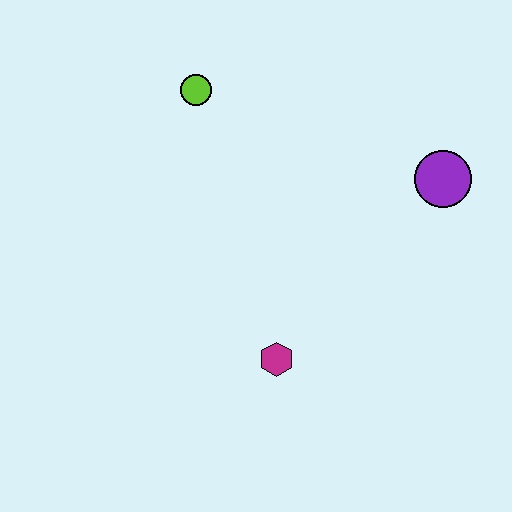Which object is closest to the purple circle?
The magenta hexagon is closest to the purple circle.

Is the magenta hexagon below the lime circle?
Yes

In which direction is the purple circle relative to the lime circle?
The purple circle is to the right of the lime circle.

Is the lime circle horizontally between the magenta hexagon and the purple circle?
No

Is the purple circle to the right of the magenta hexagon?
Yes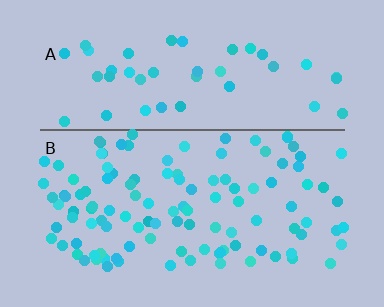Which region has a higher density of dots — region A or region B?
B (the bottom).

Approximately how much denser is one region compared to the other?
Approximately 2.3× — region B over region A.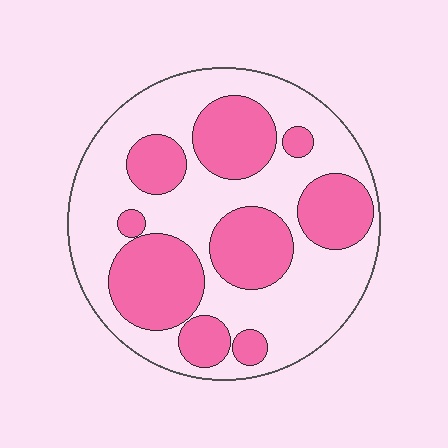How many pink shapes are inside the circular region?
9.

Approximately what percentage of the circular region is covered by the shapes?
Approximately 40%.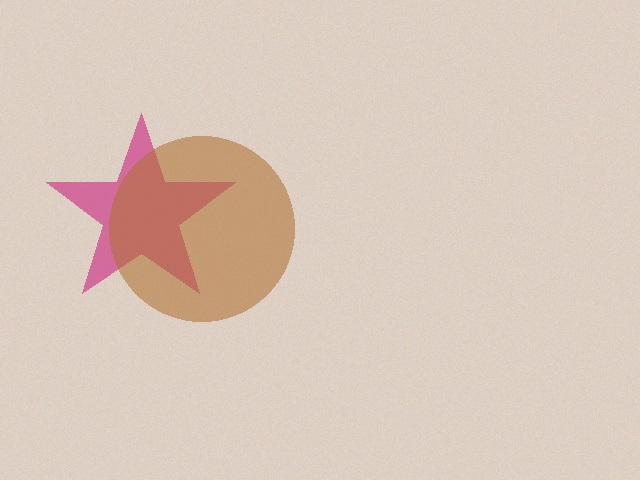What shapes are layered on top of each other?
The layered shapes are: a magenta star, a brown circle.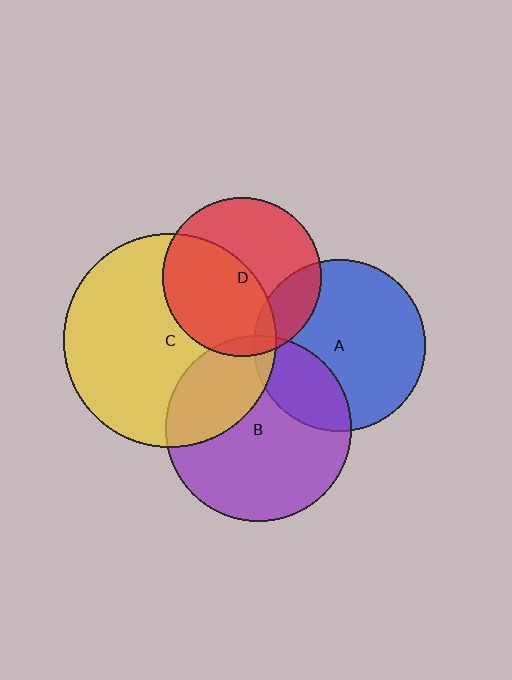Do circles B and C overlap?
Yes.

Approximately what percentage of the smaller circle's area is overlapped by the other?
Approximately 30%.